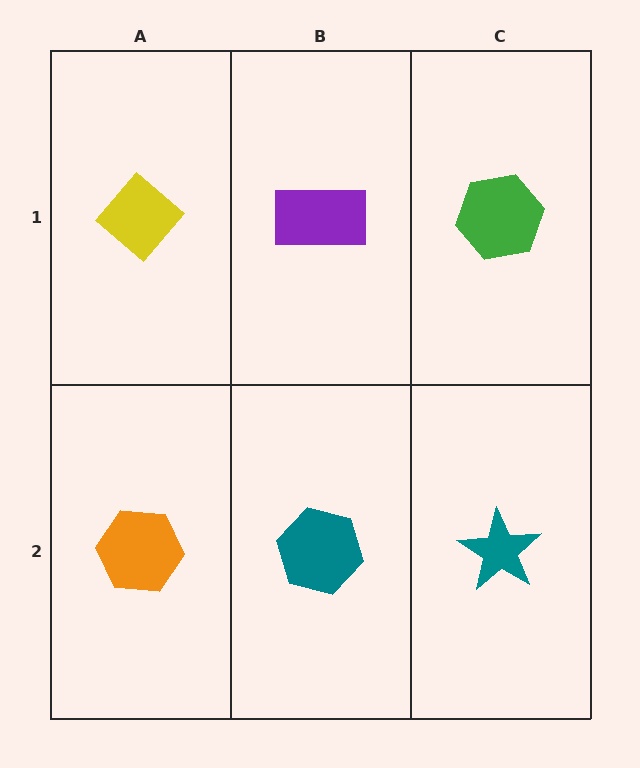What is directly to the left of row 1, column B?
A yellow diamond.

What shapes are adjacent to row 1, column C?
A teal star (row 2, column C), a purple rectangle (row 1, column B).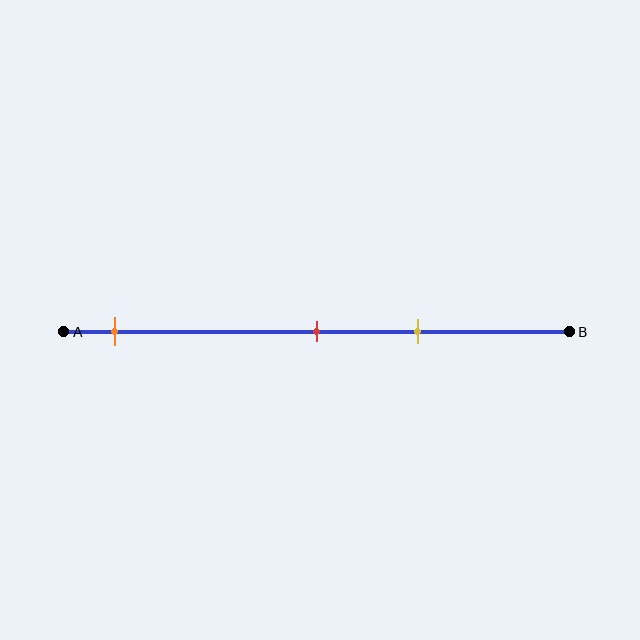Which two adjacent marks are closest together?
The red and yellow marks are the closest adjacent pair.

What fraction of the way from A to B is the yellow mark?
The yellow mark is approximately 70% (0.7) of the way from A to B.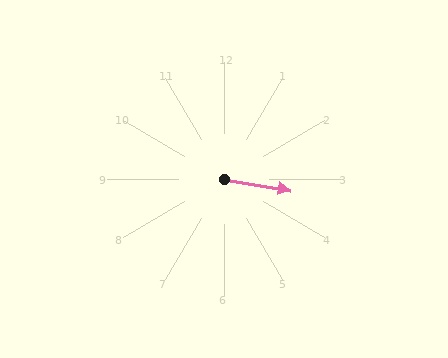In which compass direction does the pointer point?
East.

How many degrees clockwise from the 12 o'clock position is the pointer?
Approximately 100 degrees.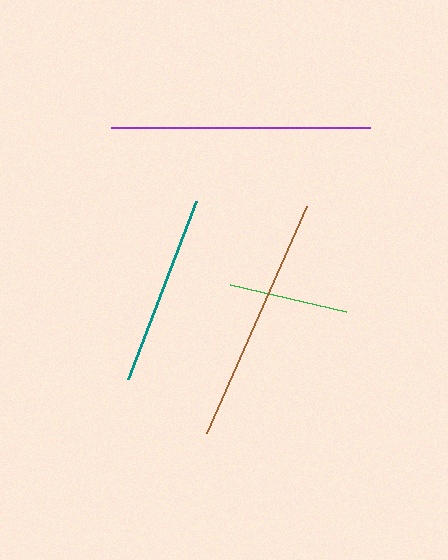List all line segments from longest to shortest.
From longest to shortest: purple, brown, teal, green.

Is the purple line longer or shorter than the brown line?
The purple line is longer than the brown line.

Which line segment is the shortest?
The green line is the shortest at approximately 119 pixels.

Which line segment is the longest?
The purple line is the longest at approximately 259 pixels.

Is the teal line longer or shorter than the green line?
The teal line is longer than the green line.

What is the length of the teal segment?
The teal segment is approximately 191 pixels long.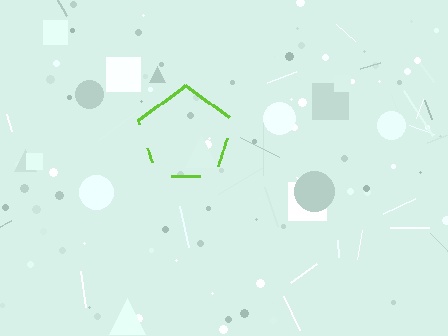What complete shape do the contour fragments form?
The contour fragments form a pentagon.